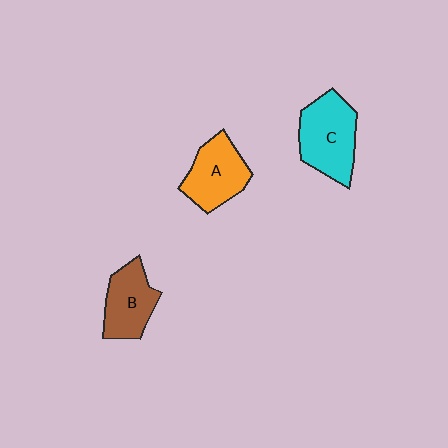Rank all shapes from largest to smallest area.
From largest to smallest: C (cyan), A (orange), B (brown).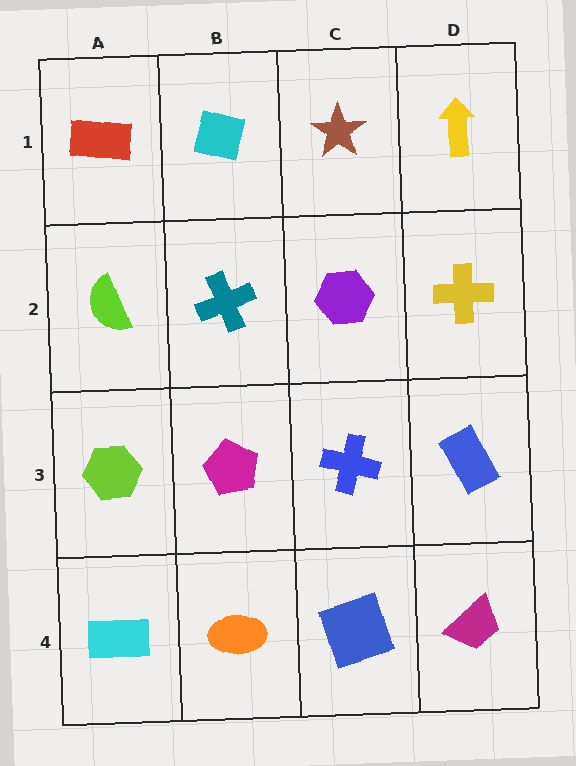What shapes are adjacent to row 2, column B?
A cyan square (row 1, column B), a magenta pentagon (row 3, column B), a lime semicircle (row 2, column A), a purple hexagon (row 2, column C).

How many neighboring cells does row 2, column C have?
4.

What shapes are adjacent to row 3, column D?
A yellow cross (row 2, column D), a magenta trapezoid (row 4, column D), a blue cross (row 3, column C).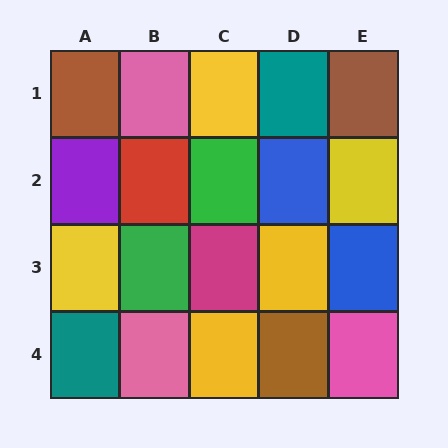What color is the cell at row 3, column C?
Magenta.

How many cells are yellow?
5 cells are yellow.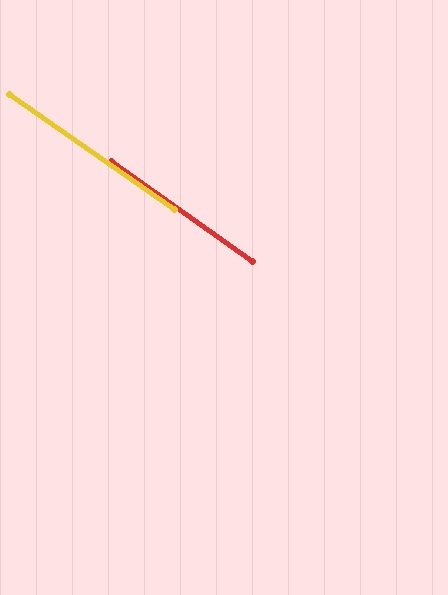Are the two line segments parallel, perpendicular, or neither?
Parallel — their directions differ by only 0.5°.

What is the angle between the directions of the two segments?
Approximately 1 degree.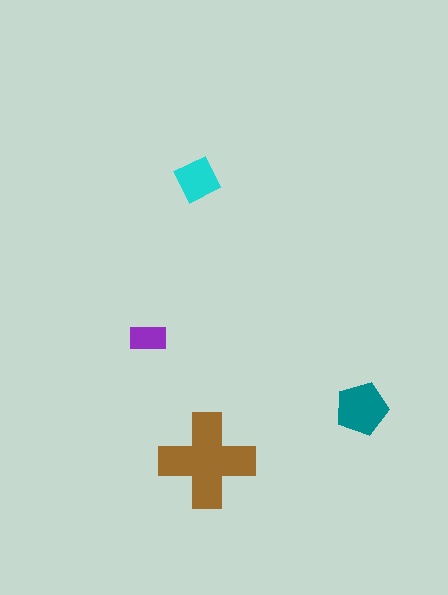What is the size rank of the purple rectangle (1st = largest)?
4th.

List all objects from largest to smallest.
The brown cross, the teal pentagon, the cyan diamond, the purple rectangle.